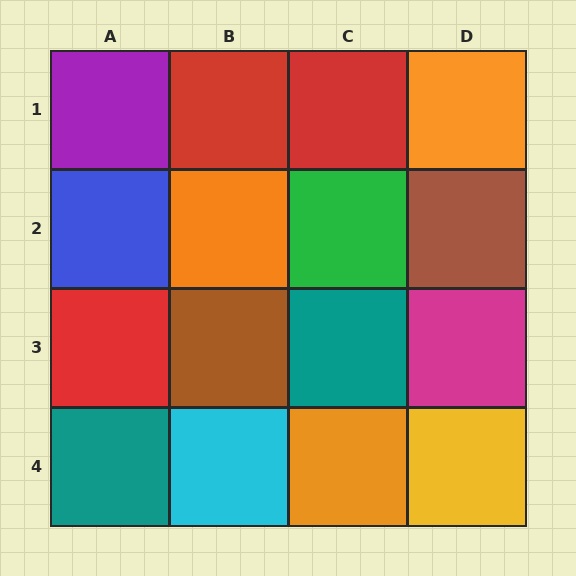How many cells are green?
1 cell is green.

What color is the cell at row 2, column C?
Green.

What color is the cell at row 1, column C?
Red.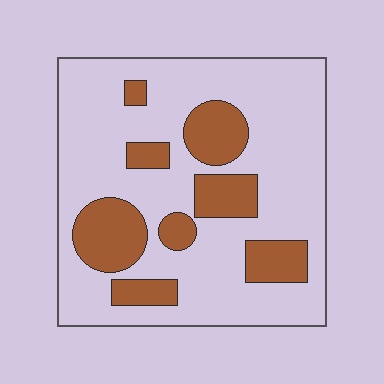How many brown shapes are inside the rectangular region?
8.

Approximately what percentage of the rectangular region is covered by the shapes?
Approximately 25%.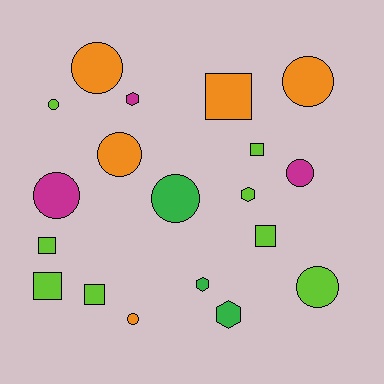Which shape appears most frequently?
Circle, with 9 objects.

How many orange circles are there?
There are 4 orange circles.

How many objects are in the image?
There are 19 objects.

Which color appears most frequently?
Lime, with 8 objects.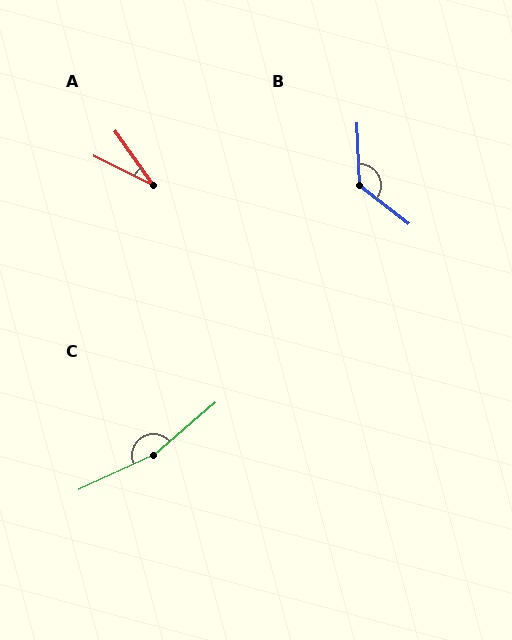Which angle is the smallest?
A, at approximately 28 degrees.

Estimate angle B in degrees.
Approximately 130 degrees.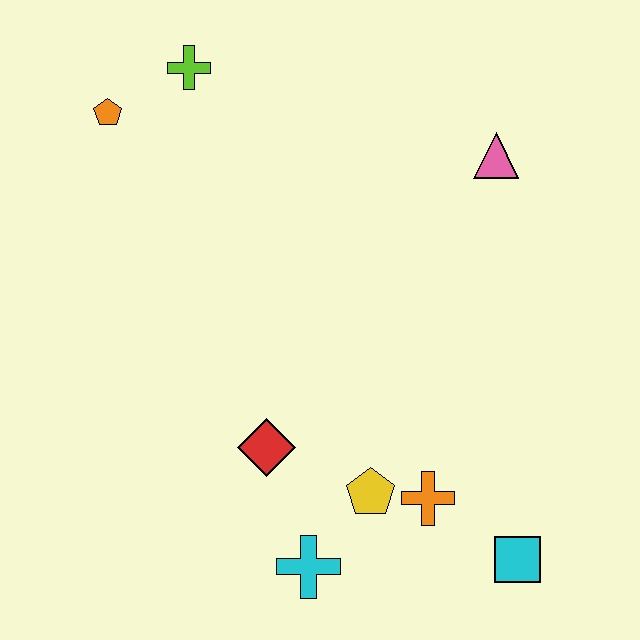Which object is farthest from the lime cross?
The cyan square is farthest from the lime cross.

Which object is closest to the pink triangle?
The lime cross is closest to the pink triangle.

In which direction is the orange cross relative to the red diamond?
The orange cross is to the right of the red diamond.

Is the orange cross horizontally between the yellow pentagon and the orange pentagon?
No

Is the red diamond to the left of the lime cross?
No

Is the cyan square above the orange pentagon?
No